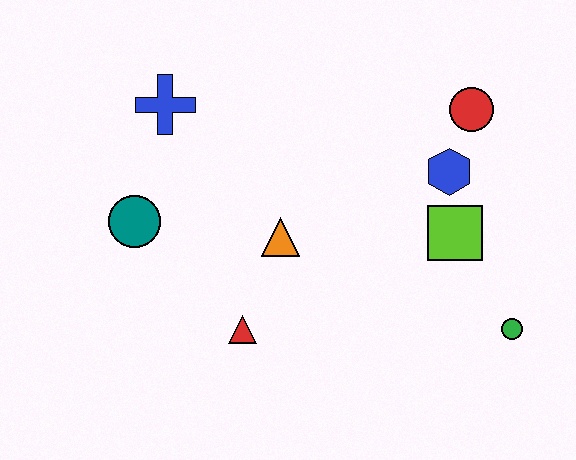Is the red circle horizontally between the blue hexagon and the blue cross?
No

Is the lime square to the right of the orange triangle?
Yes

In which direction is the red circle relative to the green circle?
The red circle is above the green circle.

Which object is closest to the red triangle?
The orange triangle is closest to the red triangle.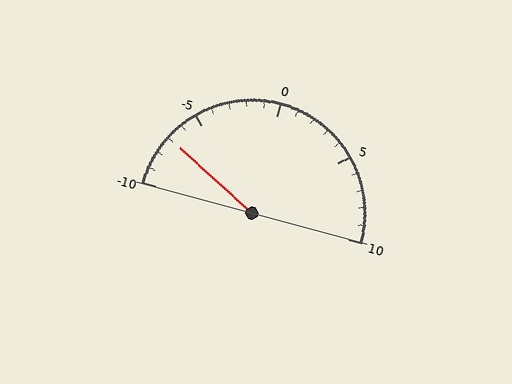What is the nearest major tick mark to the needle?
The nearest major tick mark is -5.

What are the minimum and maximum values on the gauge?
The gauge ranges from -10 to 10.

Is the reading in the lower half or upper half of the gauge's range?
The reading is in the lower half of the range (-10 to 10).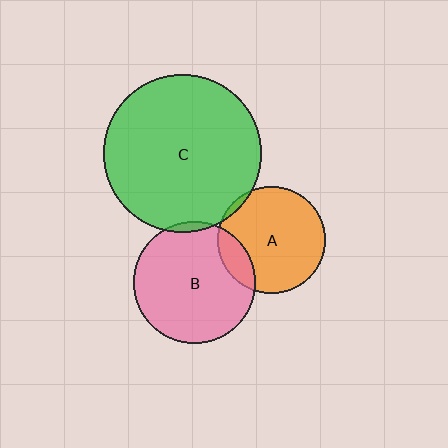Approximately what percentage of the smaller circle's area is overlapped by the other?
Approximately 15%.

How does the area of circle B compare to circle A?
Approximately 1.3 times.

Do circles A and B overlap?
Yes.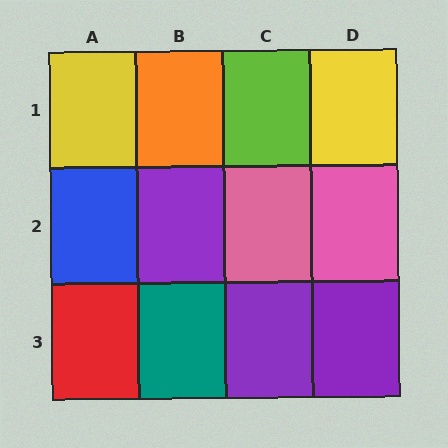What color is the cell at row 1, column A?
Yellow.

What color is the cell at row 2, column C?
Pink.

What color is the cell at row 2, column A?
Blue.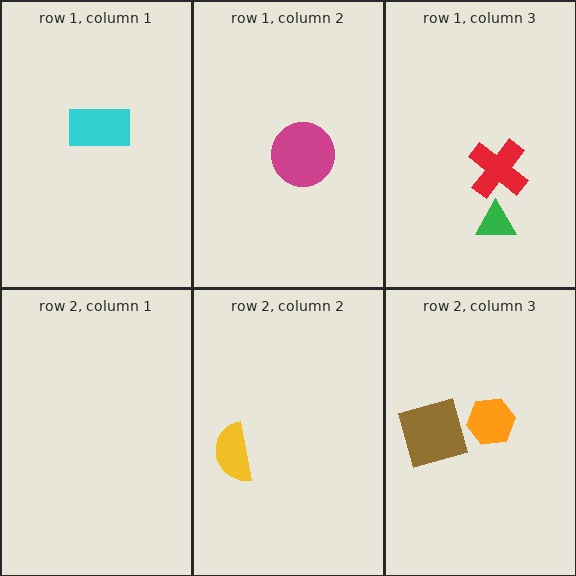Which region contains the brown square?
The row 2, column 3 region.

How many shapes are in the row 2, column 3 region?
2.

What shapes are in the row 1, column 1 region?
The cyan rectangle.